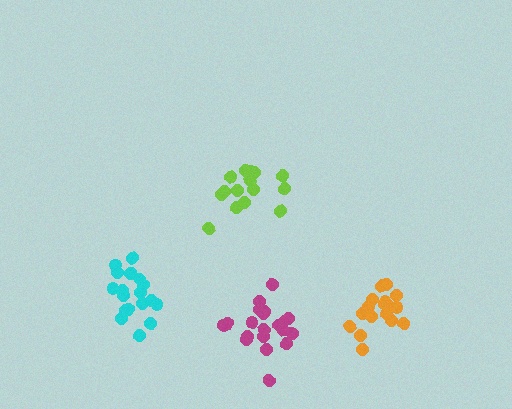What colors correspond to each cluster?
The clusters are colored: cyan, lime, orange, magenta.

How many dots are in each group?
Group 1: 18 dots, Group 2: 15 dots, Group 3: 18 dots, Group 4: 20 dots (71 total).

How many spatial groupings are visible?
There are 4 spatial groupings.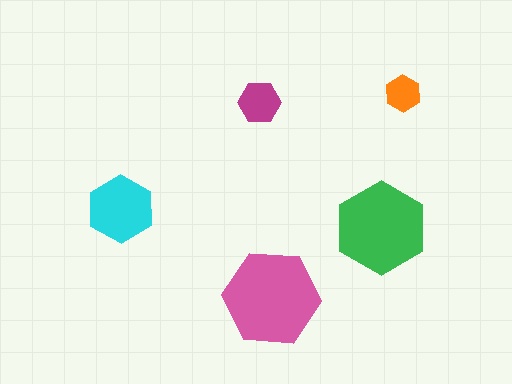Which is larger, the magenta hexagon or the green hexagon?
The green one.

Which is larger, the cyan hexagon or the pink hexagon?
The pink one.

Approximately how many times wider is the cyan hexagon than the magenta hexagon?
About 1.5 times wider.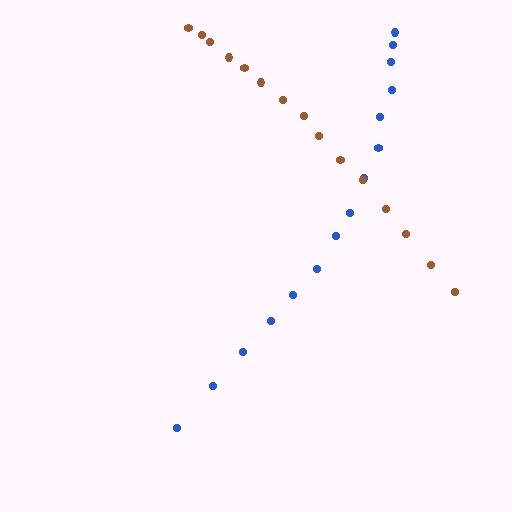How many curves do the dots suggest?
There are 2 distinct paths.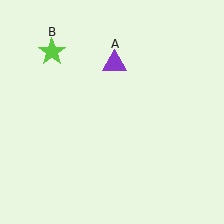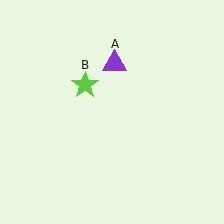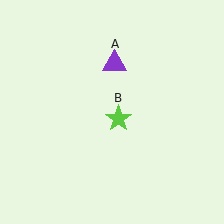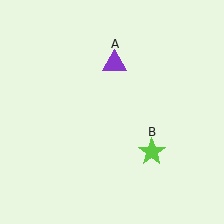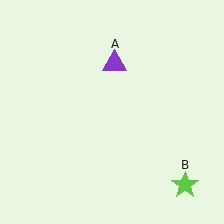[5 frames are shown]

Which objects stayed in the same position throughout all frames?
Purple triangle (object A) remained stationary.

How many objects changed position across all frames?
1 object changed position: lime star (object B).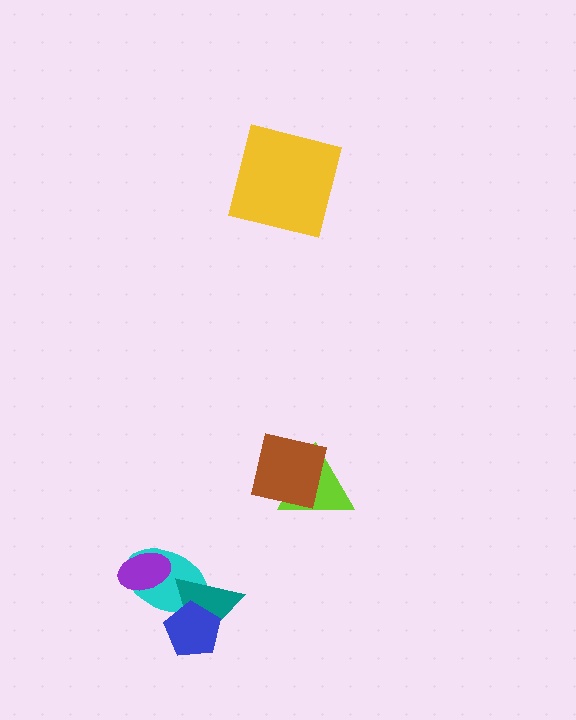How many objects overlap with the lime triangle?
1 object overlaps with the lime triangle.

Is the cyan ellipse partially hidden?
Yes, it is partially covered by another shape.